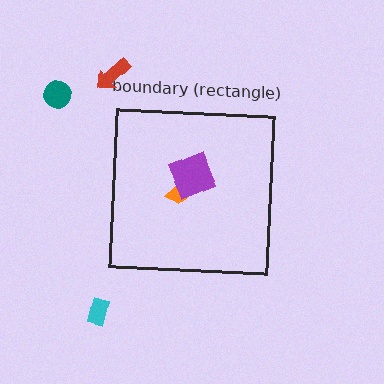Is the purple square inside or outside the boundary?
Inside.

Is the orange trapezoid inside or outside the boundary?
Inside.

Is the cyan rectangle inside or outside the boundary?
Outside.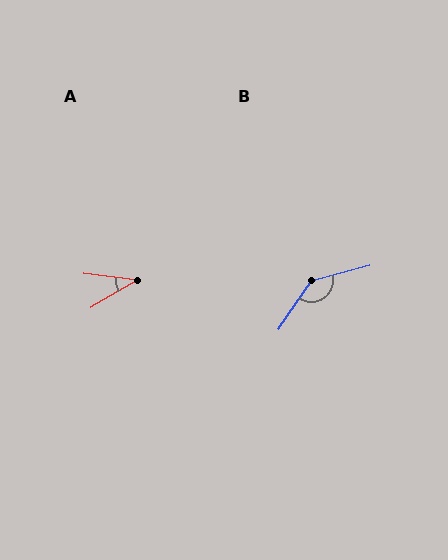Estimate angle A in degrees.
Approximately 38 degrees.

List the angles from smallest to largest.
A (38°), B (140°).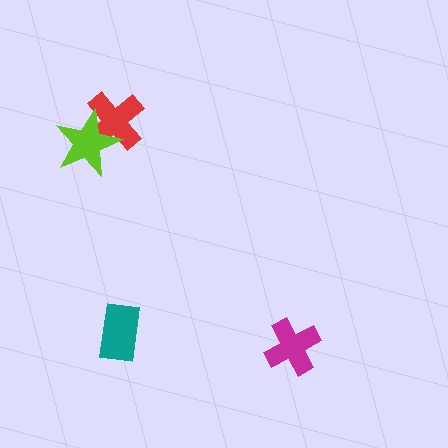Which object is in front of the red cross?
The lime star is in front of the red cross.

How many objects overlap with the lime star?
1 object overlaps with the lime star.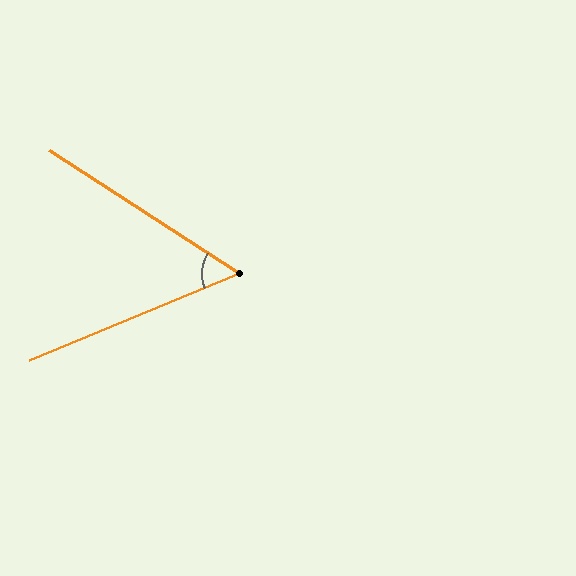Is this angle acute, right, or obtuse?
It is acute.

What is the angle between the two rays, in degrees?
Approximately 55 degrees.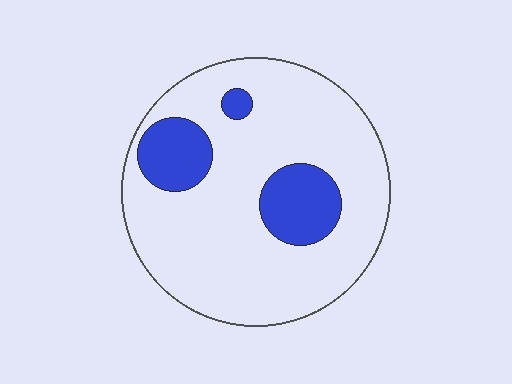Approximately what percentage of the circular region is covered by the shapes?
Approximately 20%.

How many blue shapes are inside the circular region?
3.